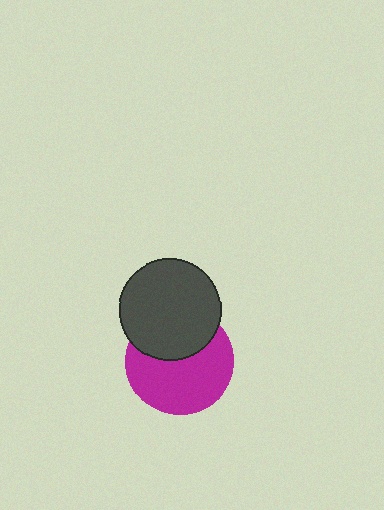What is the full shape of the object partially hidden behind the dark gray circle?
The partially hidden object is a magenta circle.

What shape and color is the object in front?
The object in front is a dark gray circle.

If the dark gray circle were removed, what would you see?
You would see the complete magenta circle.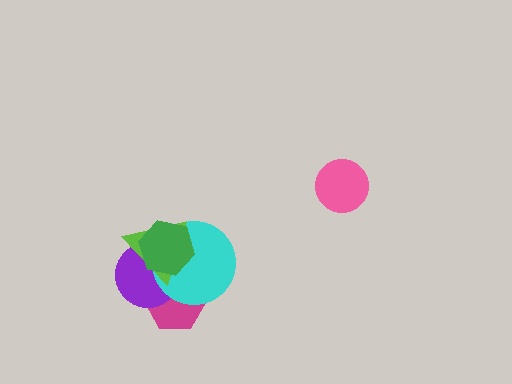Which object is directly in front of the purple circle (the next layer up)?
The cyan circle is directly in front of the purple circle.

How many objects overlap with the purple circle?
4 objects overlap with the purple circle.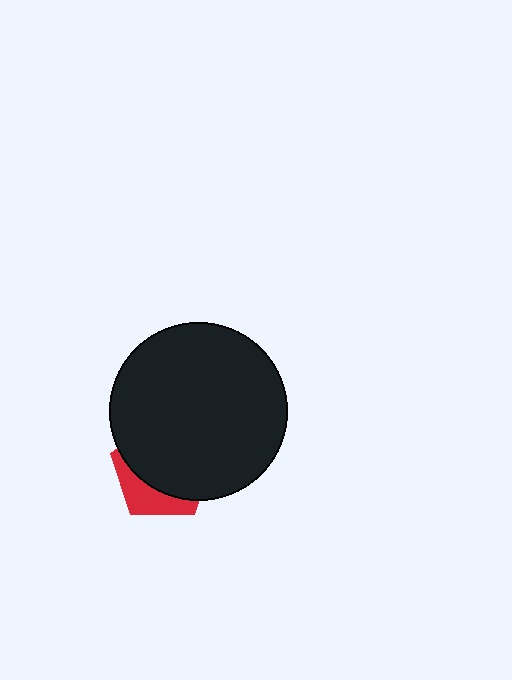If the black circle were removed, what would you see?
You would see the complete red pentagon.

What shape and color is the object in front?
The object in front is a black circle.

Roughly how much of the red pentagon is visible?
A small part of it is visible (roughly 30%).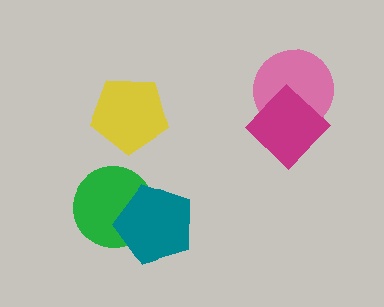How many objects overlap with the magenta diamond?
1 object overlaps with the magenta diamond.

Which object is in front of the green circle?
The teal pentagon is in front of the green circle.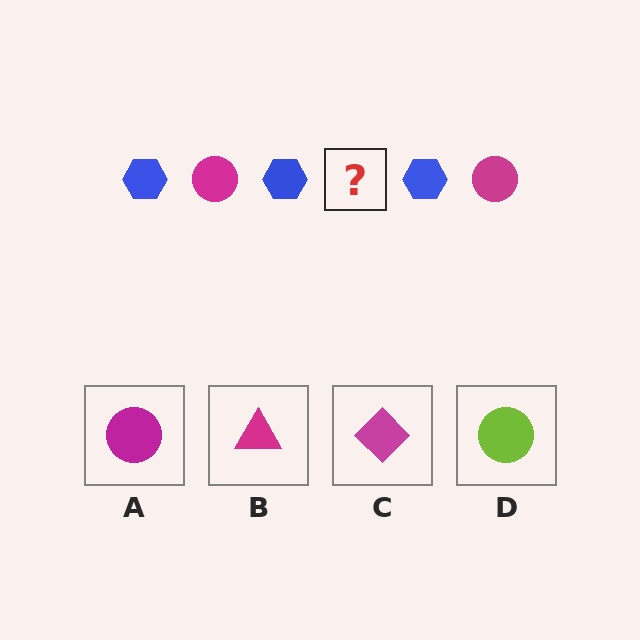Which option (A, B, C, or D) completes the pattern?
A.